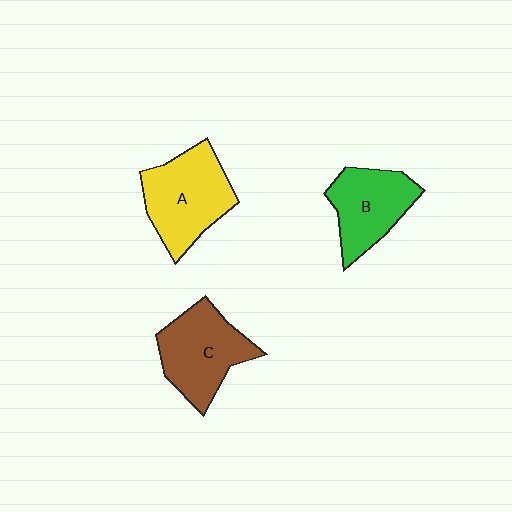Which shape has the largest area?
Shape A (yellow).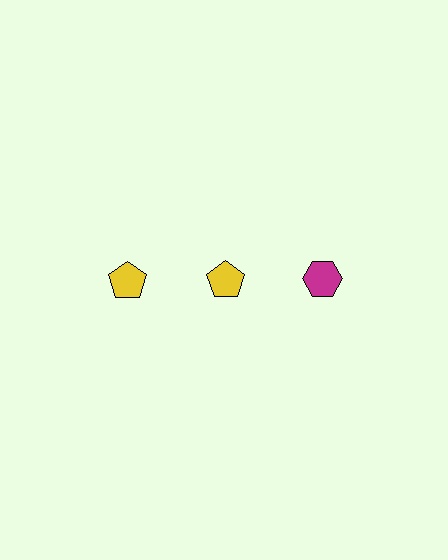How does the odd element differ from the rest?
It differs in both color (magenta instead of yellow) and shape (hexagon instead of pentagon).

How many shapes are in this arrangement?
There are 3 shapes arranged in a grid pattern.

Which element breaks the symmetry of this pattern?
The magenta hexagon in the top row, center column breaks the symmetry. All other shapes are yellow pentagons.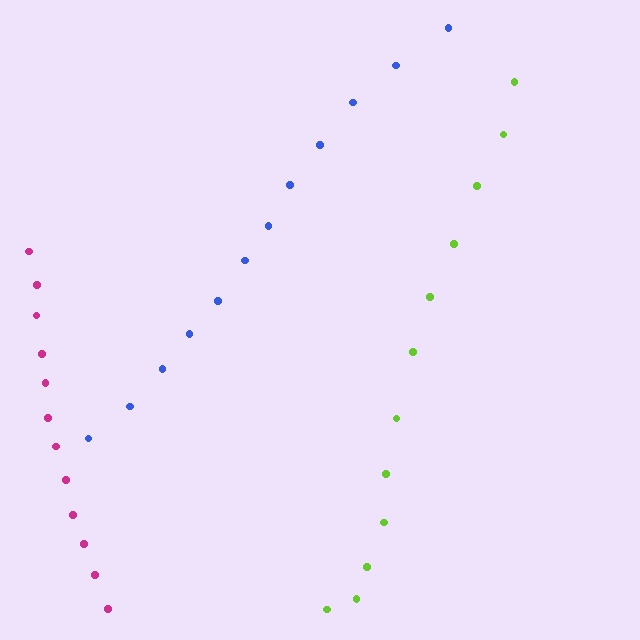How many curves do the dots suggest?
There are 3 distinct paths.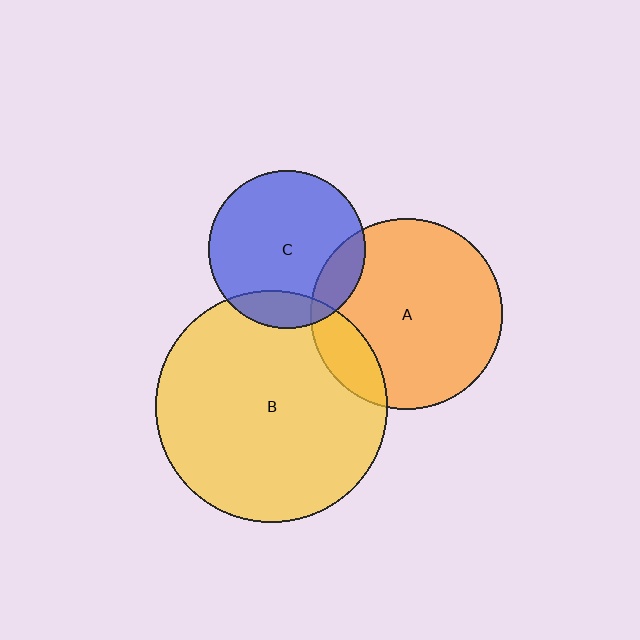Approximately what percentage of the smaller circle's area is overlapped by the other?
Approximately 15%.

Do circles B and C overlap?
Yes.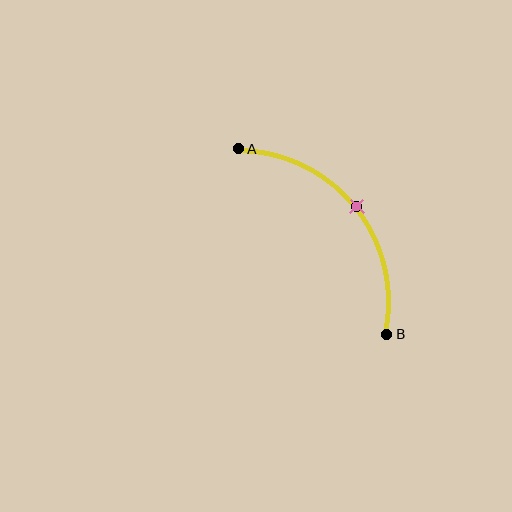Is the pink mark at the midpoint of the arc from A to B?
Yes. The pink mark lies on the arc at equal arc-length from both A and B — it is the arc midpoint.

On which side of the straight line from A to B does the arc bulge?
The arc bulges above and to the right of the straight line connecting A and B.